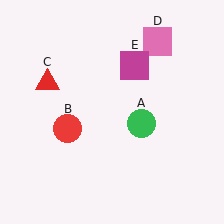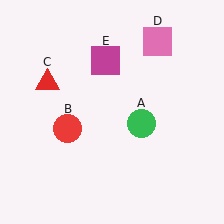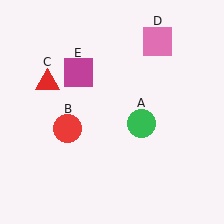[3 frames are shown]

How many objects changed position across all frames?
1 object changed position: magenta square (object E).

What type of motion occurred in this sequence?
The magenta square (object E) rotated counterclockwise around the center of the scene.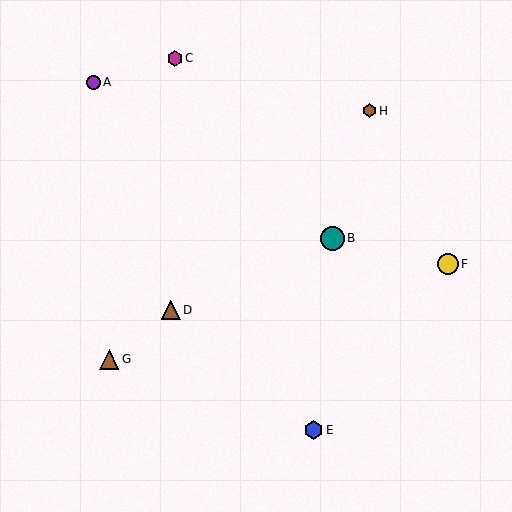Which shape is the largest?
The teal circle (labeled B) is the largest.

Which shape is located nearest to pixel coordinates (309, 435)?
The blue hexagon (labeled E) at (314, 430) is nearest to that location.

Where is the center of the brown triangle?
The center of the brown triangle is at (171, 310).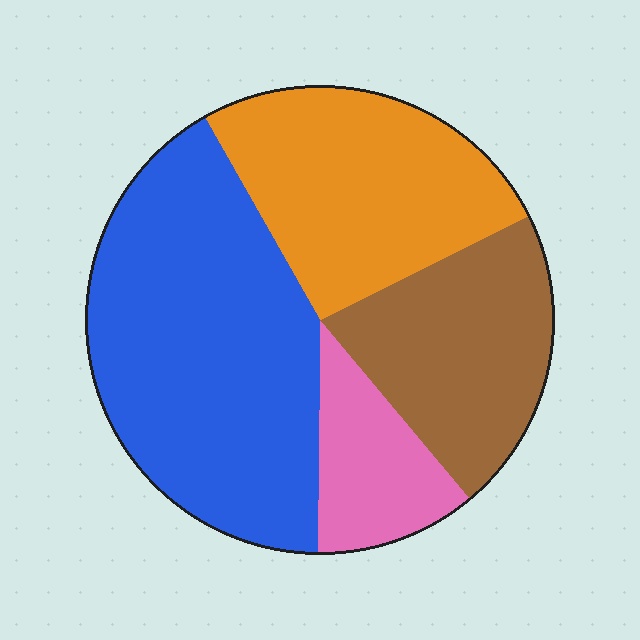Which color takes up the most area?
Blue, at roughly 40%.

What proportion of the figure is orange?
Orange covers about 25% of the figure.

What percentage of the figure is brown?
Brown takes up about one fifth (1/5) of the figure.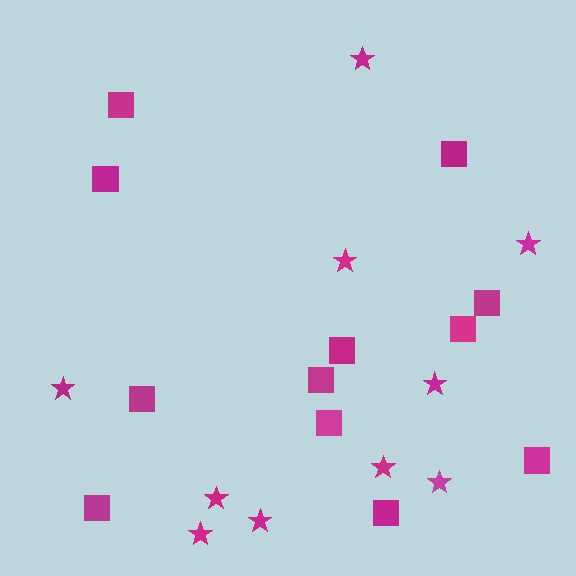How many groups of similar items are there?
There are 2 groups: one group of stars (10) and one group of squares (12).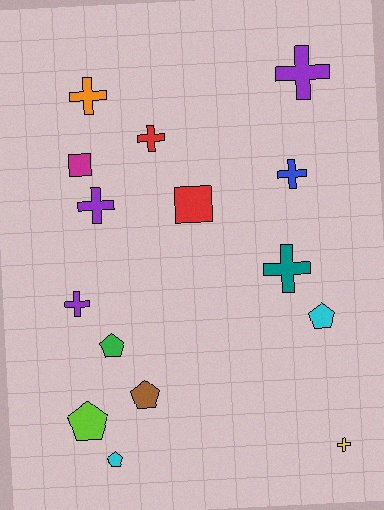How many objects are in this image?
There are 15 objects.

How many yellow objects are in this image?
There is 1 yellow object.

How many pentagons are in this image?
There are 5 pentagons.